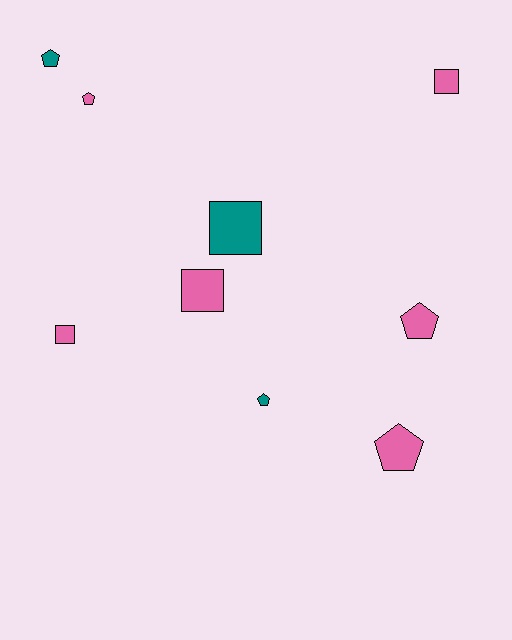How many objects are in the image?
There are 9 objects.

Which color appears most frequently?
Pink, with 6 objects.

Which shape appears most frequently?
Pentagon, with 5 objects.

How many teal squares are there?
There is 1 teal square.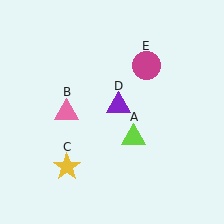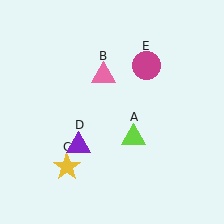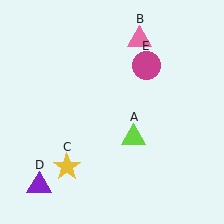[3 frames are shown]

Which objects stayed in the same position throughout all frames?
Lime triangle (object A) and yellow star (object C) and magenta circle (object E) remained stationary.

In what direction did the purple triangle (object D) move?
The purple triangle (object D) moved down and to the left.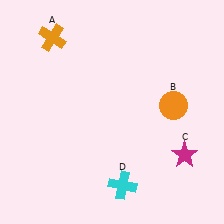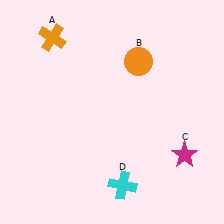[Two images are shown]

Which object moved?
The orange circle (B) moved up.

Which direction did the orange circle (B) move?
The orange circle (B) moved up.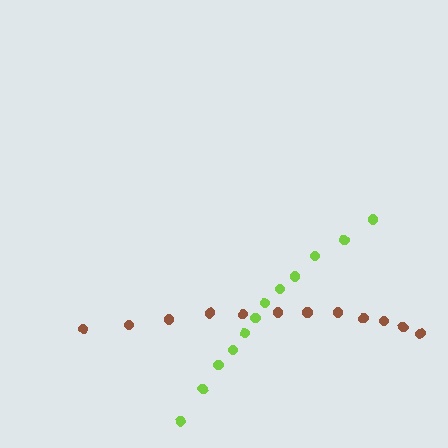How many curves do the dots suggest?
There are 2 distinct paths.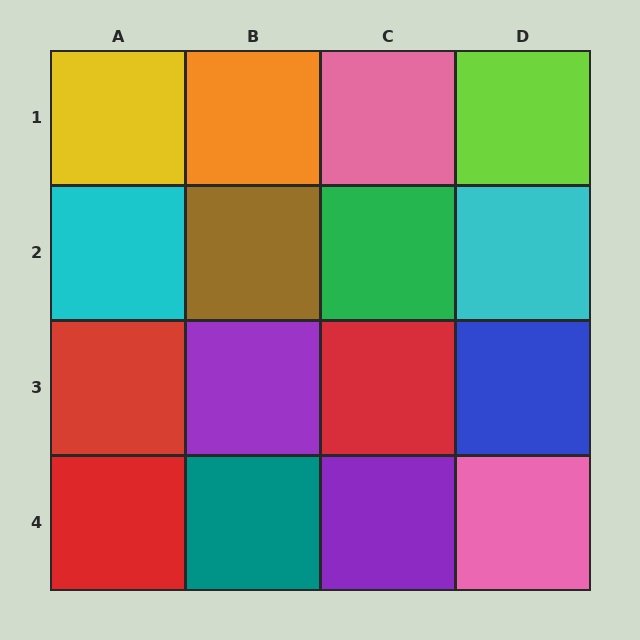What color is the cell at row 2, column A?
Cyan.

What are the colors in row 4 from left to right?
Red, teal, purple, pink.